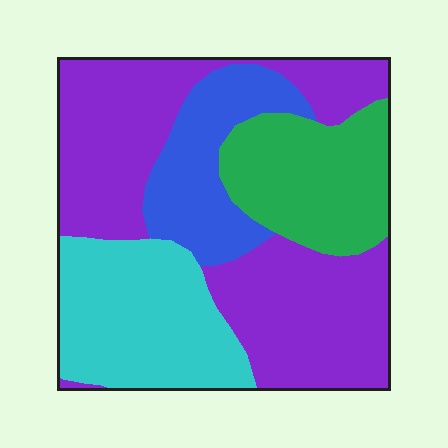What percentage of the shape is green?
Green covers around 20% of the shape.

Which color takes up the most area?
Purple, at roughly 45%.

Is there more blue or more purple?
Purple.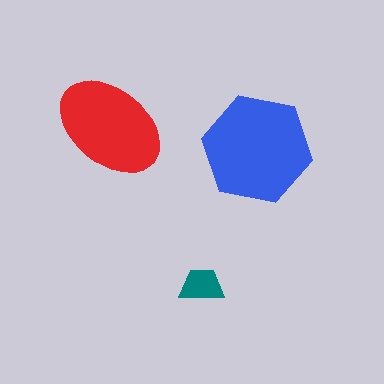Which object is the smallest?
The teal trapezoid.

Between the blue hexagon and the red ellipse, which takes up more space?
The blue hexagon.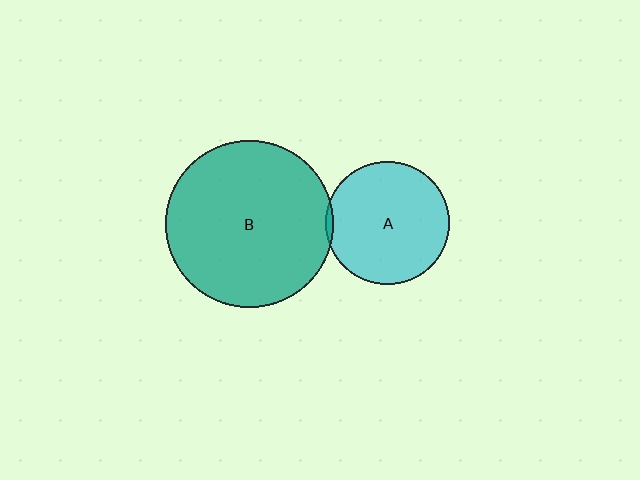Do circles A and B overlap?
Yes.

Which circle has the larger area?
Circle B (teal).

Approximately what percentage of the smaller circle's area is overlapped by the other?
Approximately 5%.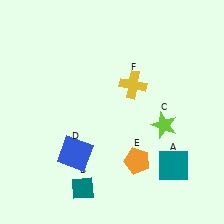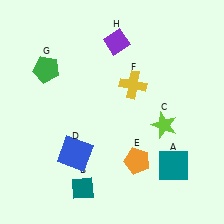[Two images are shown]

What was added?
A green pentagon (G), a purple diamond (H) were added in Image 2.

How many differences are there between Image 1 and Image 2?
There are 2 differences between the two images.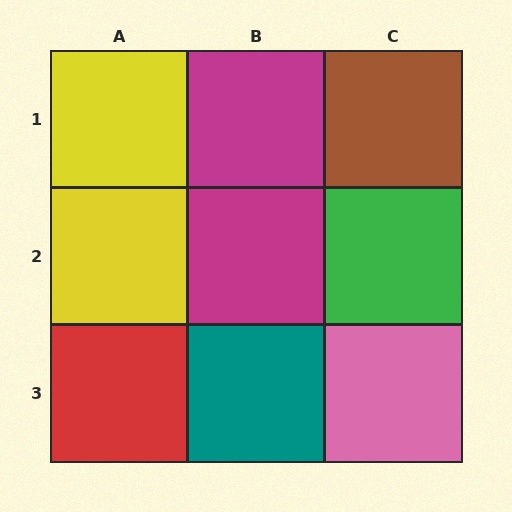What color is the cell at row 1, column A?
Yellow.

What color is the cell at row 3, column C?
Pink.